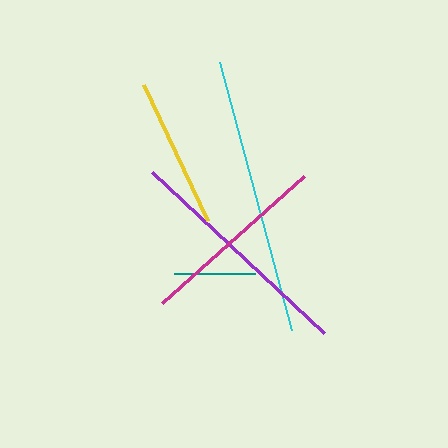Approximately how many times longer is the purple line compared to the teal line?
The purple line is approximately 2.9 times the length of the teal line.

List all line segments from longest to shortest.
From longest to shortest: cyan, purple, magenta, yellow, teal.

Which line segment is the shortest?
The teal line is the shortest at approximately 81 pixels.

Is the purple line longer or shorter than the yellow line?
The purple line is longer than the yellow line.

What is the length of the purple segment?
The purple segment is approximately 236 pixels long.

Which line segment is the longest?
The cyan line is the longest at approximately 277 pixels.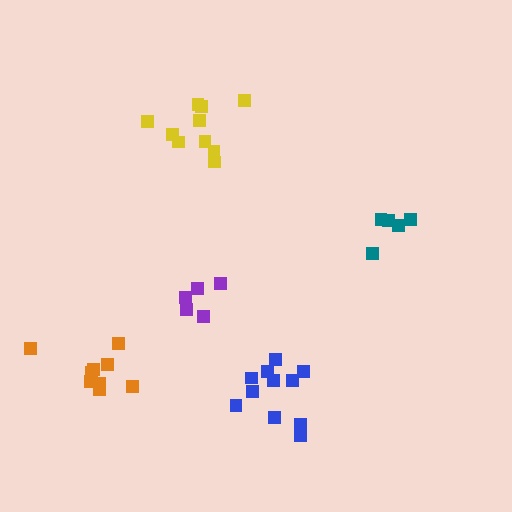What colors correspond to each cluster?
The clusters are colored: purple, yellow, teal, blue, orange.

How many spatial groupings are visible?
There are 5 spatial groupings.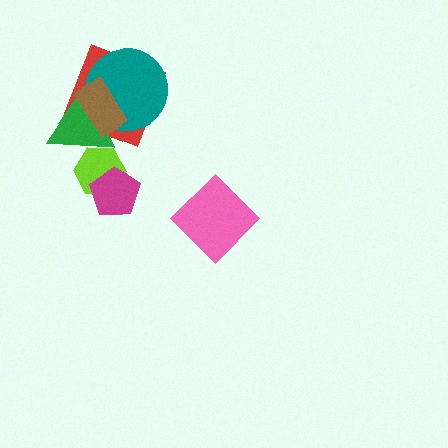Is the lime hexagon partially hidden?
Yes, it is partially covered by another shape.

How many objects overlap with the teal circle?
3 objects overlap with the teal circle.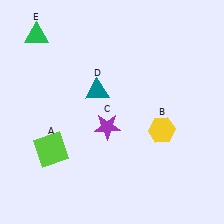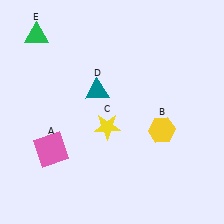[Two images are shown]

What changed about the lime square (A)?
In Image 1, A is lime. In Image 2, it changed to pink.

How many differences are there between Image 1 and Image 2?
There are 2 differences between the two images.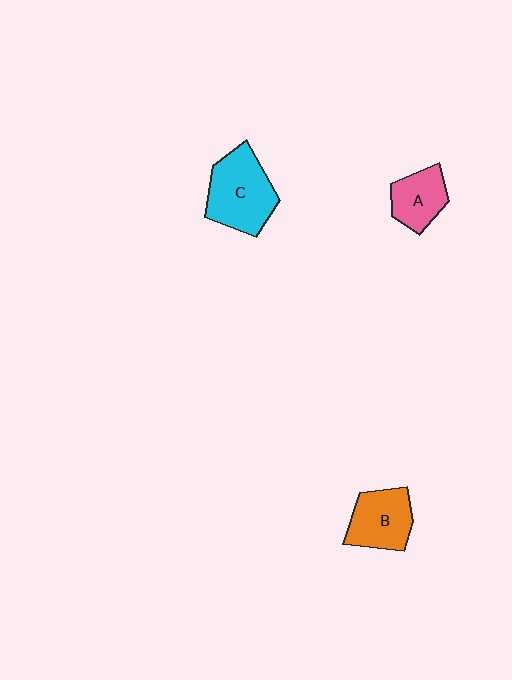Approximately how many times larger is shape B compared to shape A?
Approximately 1.2 times.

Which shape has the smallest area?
Shape A (pink).